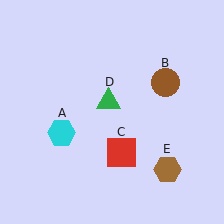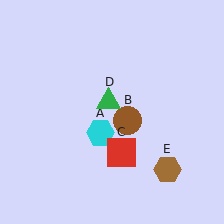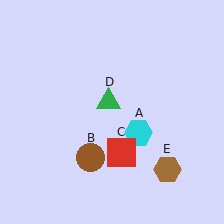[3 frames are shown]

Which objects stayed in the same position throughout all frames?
Red square (object C) and green triangle (object D) and brown hexagon (object E) remained stationary.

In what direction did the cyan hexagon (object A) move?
The cyan hexagon (object A) moved right.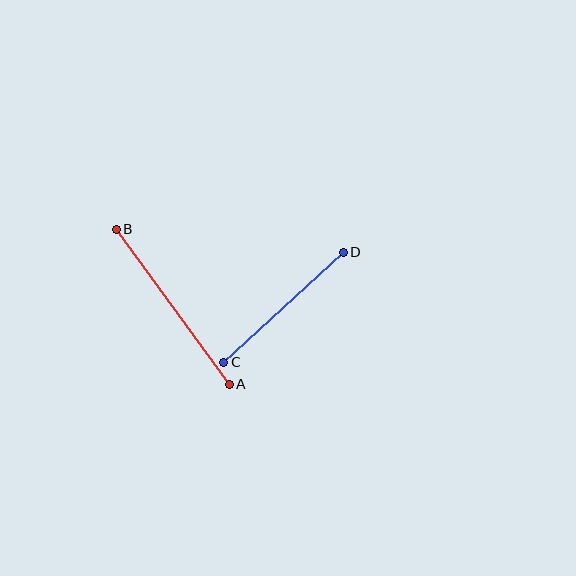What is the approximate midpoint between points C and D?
The midpoint is at approximately (283, 307) pixels.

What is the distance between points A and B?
The distance is approximately 192 pixels.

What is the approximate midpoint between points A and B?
The midpoint is at approximately (173, 307) pixels.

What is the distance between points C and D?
The distance is approximately 162 pixels.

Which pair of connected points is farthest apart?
Points A and B are farthest apart.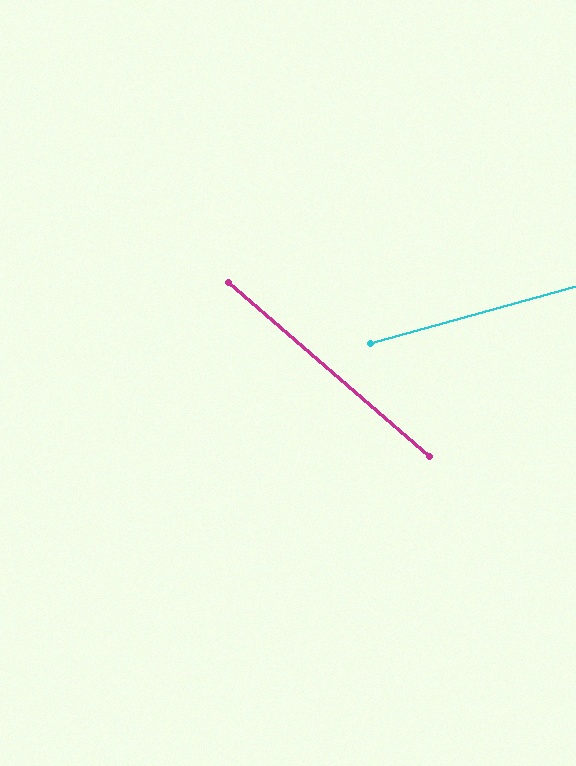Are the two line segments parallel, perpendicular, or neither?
Neither parallel nor perpendicular — they differ by about 56°.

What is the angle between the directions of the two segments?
Approximately 56 degrees.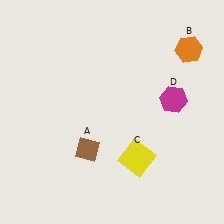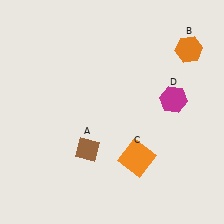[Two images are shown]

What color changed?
The square (C) changed from yellow in Image 1 to orange in Image 2.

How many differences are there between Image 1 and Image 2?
There is 1 difference between the two images.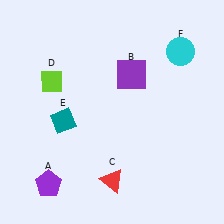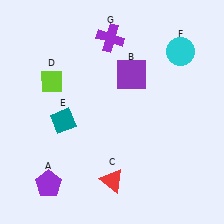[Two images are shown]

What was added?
A purple cross (G) was added in Image 2.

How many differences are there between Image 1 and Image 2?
There is 1 difference between the two images.